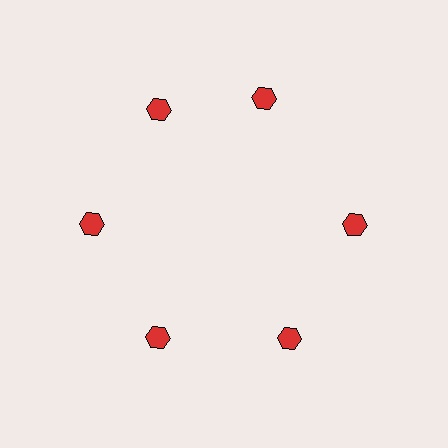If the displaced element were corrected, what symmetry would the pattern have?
It would have 6-fold rotational symmetry — the pattern would map onto itself every 60 degrees.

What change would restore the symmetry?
The symmetry would be restored by rotating it back into even spacing with its neighbors so that all 6 hexagons sit at equal angles and equal distance from the center.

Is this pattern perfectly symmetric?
No. The 6 red hexagons are arranged in a ring, but one element near the 1 o'clock position is rotated out of alignment along the ring, breaking the 6-fold rotational symmetry.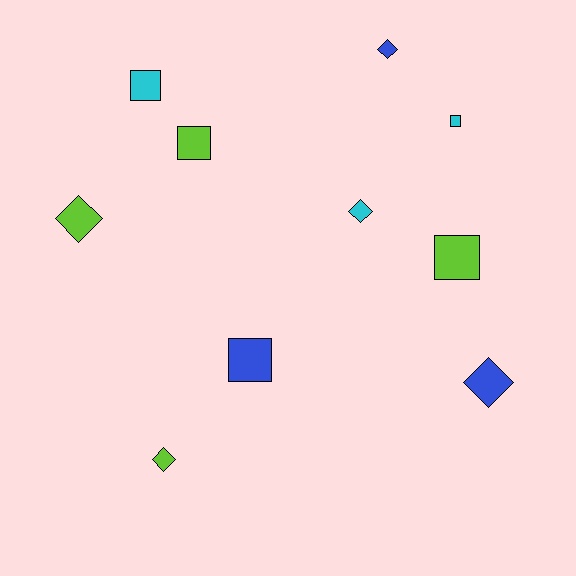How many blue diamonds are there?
There are 2 blue diamonds.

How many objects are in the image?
There are 10 objects.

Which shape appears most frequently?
Square, with 5 objects.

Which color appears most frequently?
Lime, with 4 objects.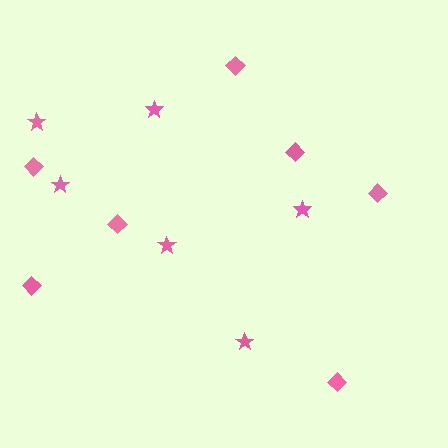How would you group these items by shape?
There are 2 groups: one group of diamonds (7) and one group of stars (6).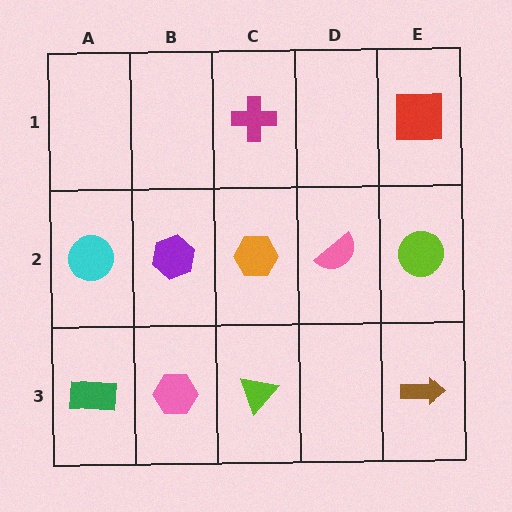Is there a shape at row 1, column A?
No, that cell is empty.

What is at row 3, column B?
A pink hexagon.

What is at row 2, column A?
A cyan circle.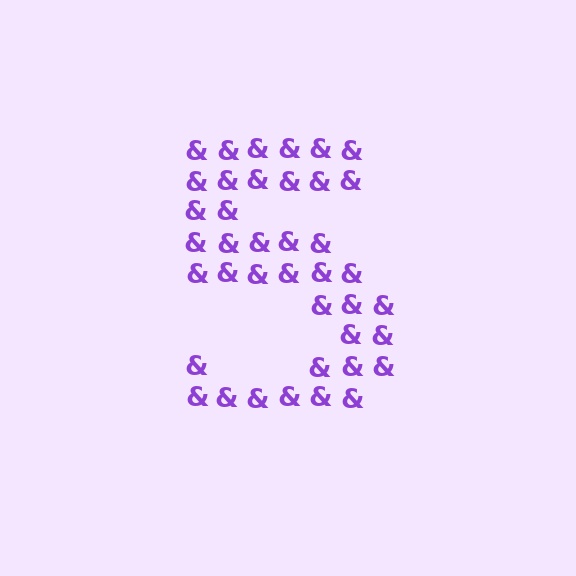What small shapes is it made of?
It is made of small ampersands.